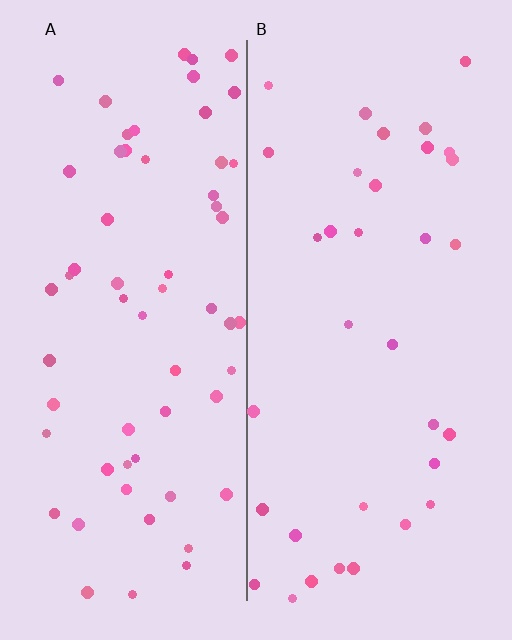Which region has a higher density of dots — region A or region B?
A (the left).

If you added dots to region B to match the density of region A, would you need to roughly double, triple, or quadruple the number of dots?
Approximately double.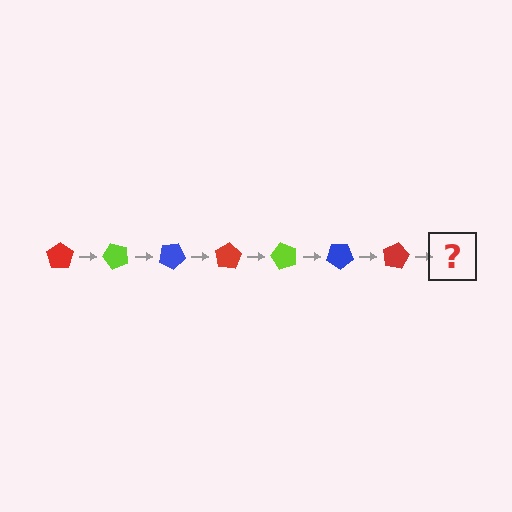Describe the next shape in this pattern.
It should be a lime pentagon, rotated 350 degrees from the start.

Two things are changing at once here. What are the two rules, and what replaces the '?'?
The two rules are that it rotates 50 degrees each step and the color cycles through red, lime, and blue. The '?' should be a lime pentagon, rotated 350 degrees from the start.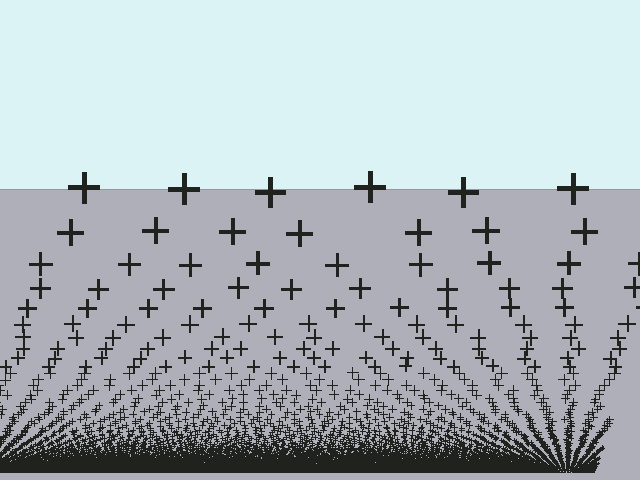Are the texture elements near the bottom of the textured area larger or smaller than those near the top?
Smaller. The gradient is inverted — elements near the bottom are smaller and denser.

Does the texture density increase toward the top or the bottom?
Density increases toward the bottom.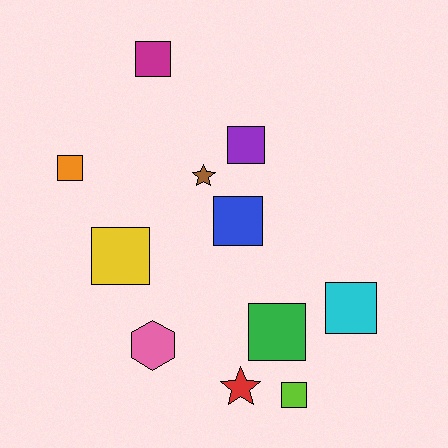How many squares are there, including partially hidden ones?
There are 8 squares.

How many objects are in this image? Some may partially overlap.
There are 11 objects.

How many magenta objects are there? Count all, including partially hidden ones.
There is 1 magenta object.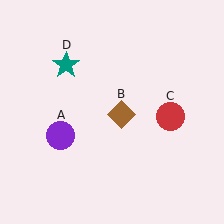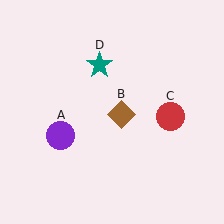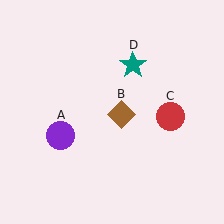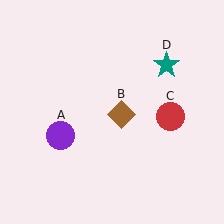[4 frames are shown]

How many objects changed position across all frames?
1 object changed position: teal star (object D).